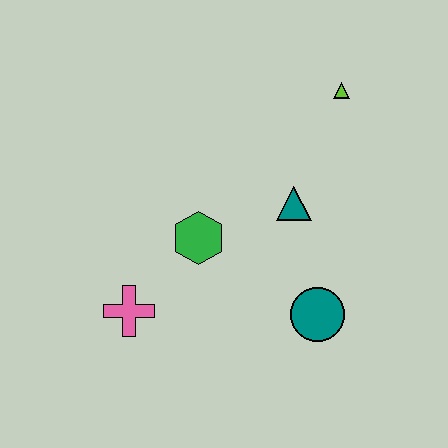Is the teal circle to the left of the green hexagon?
No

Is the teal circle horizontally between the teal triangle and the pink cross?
No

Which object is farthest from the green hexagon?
The lime triangle is farthest from the green hexagon.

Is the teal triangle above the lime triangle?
No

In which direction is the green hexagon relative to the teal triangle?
The green hexagon is to the left of the teal triangle.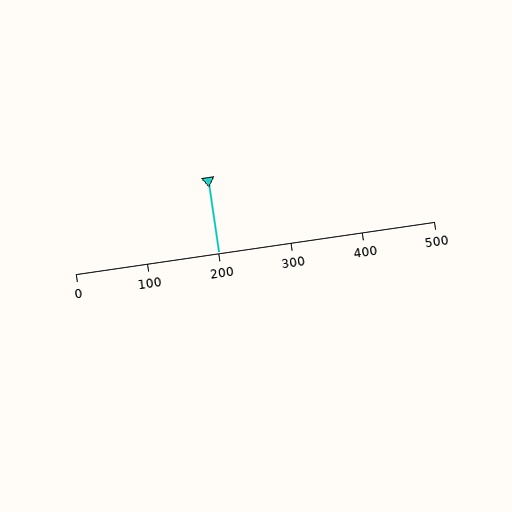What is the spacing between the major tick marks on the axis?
The major ticks are spaced 100 apart.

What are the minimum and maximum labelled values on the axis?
The axis runs from 0 to 500.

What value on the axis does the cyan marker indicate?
The marker indicates approximately 200.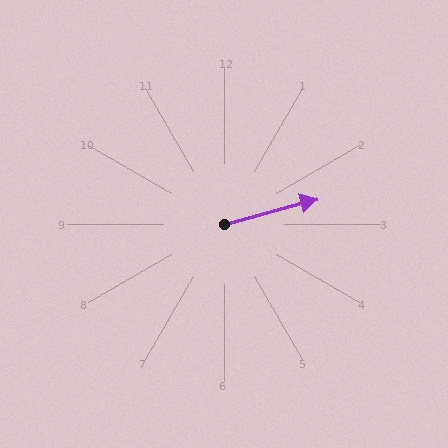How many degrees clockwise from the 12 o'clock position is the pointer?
Approximately 75 degrees.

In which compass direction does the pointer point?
East.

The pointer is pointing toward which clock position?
Roughly 2 o'clock.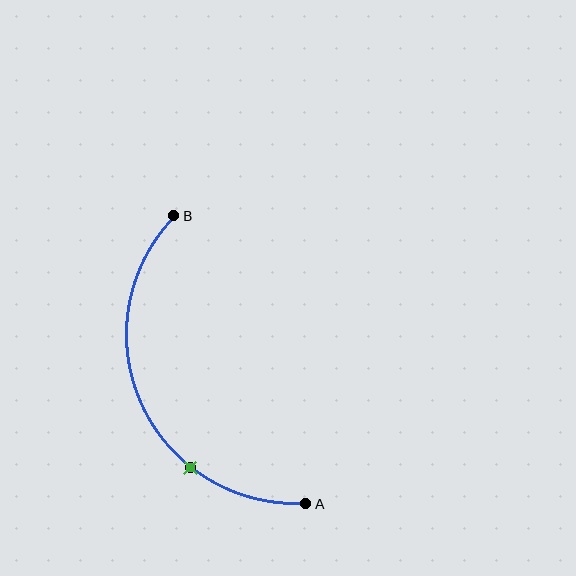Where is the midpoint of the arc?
The arc midpoint is the point on the curve farthest from the straight line joining A and B. It sits to the left of that line.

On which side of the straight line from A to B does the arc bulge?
The arc bulges to the left of the straight line connecting A and B.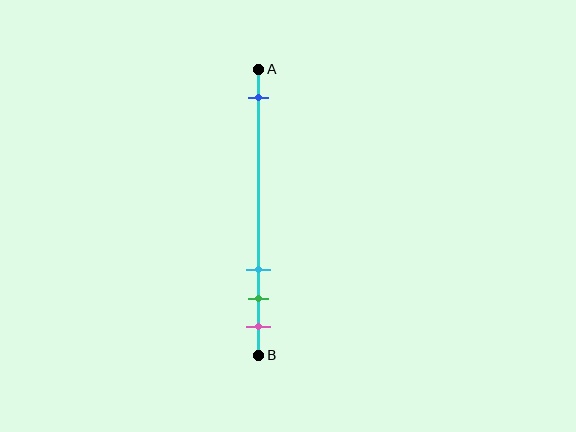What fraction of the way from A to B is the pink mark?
The pink mark is approximately 90% (0.9) of the way from A to B.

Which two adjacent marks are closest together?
The green and pink marks are the closest adjacent pair.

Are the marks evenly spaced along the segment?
No, the marks are not evenly spaced.